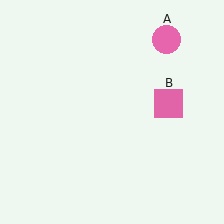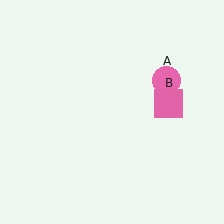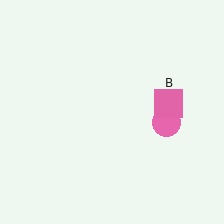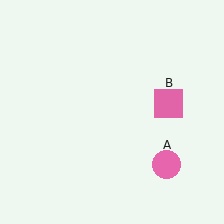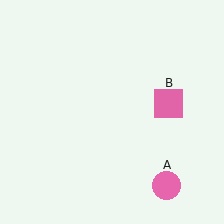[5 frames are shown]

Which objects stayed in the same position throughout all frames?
Pink square (object B) remained stationary.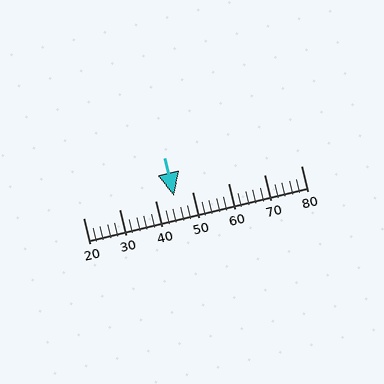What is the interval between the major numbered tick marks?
The major tick marks are spaced 10 units apart.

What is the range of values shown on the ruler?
The ruler shows values from 20 to 80.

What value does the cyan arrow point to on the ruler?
The cyan arrow points to approximately 45.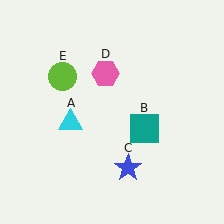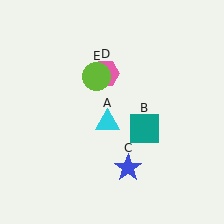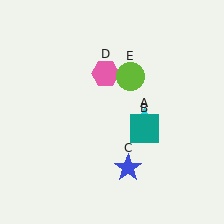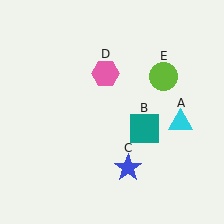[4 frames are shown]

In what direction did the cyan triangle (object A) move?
The cyan triangle (object A) moved right.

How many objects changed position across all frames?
2 objects changed position: cyan triangle (object A), lime circle (object E).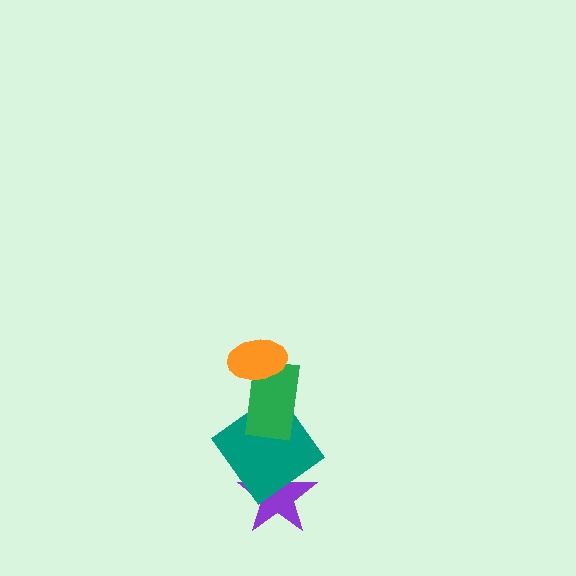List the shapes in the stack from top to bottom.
From top to bottom: the orange ellipse, the green rectangle, the teal diamond, the purple star.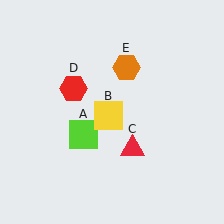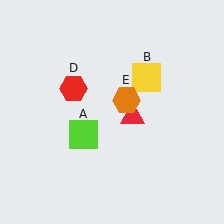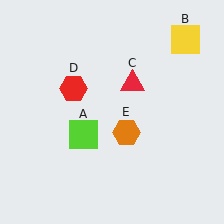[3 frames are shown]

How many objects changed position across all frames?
3 objects changed position: yellow square (object B), red triangle (object C), orange hexagon (object E).